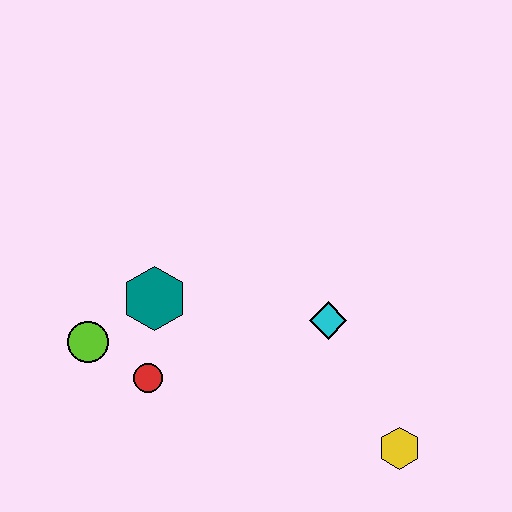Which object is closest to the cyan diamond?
The yellow hexagon is closest to the cyan diamond.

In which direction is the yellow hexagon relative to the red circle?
The yellow hexagon is to the right of the red circle.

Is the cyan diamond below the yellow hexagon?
No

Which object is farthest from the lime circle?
The yellow hexagon is farthest from the lime circle.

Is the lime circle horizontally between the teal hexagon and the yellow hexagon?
No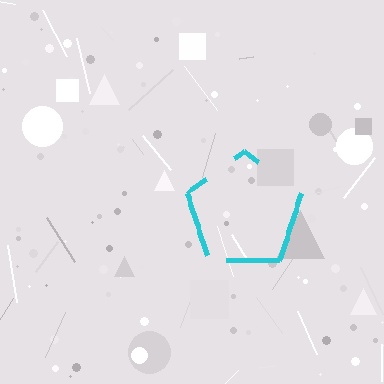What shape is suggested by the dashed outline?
The dashed outline suggests a pentagon.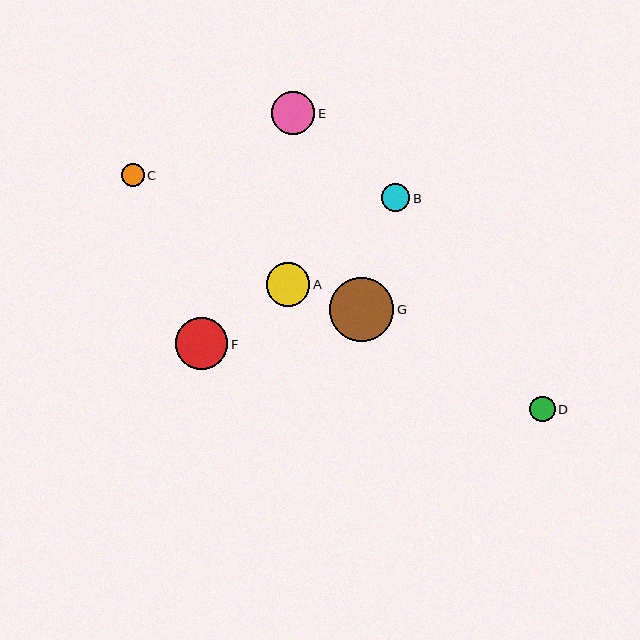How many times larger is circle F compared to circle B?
Circle F is approximately 1.8 times the size of circle B.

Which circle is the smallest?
Circle C is the smallest with a size of approximately 23 pixels.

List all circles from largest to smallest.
From largest to smallest: G, F, E, A, B, D, C.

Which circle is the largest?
Circle G is the largest with a size of approximately 65 pixels.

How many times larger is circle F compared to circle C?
Circle F is approximately 2.3 times the size of circle C.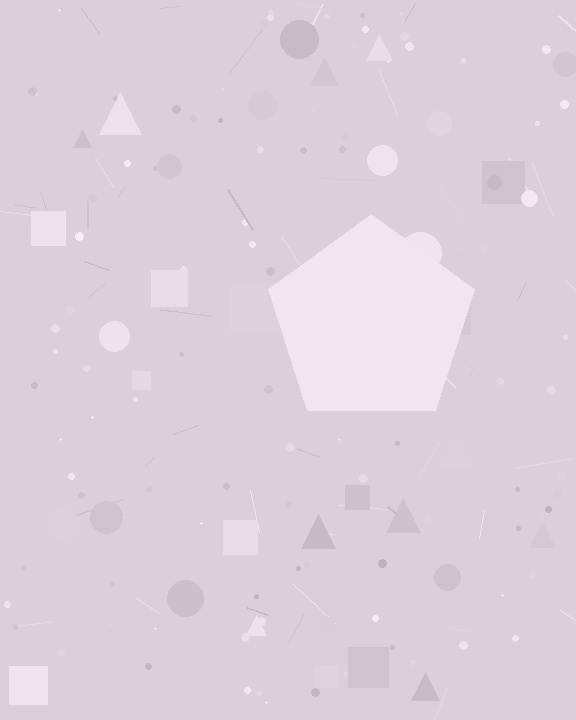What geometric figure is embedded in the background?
A pentagon is embedded in the background.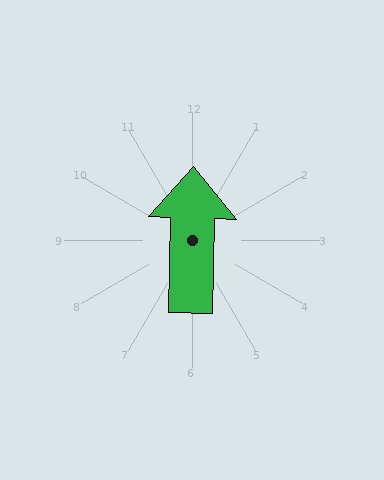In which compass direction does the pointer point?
North.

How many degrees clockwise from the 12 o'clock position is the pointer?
Approximately 2 degrees.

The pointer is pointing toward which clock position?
Roughly 12 o'clock.